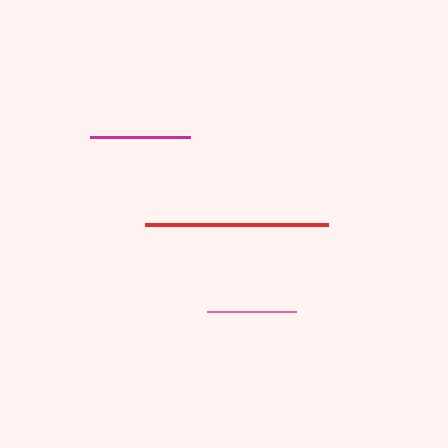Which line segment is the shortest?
The pink line is the shortest at approximately 88 pixels.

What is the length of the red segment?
The red segment is approximately 183 pixels long.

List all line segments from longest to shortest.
From longest to shortest: red, magenta, pink.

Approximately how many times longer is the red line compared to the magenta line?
The red line is approximately 1.8 times the length of the magenta line.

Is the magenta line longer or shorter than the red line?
The red line is longer than the magenta line.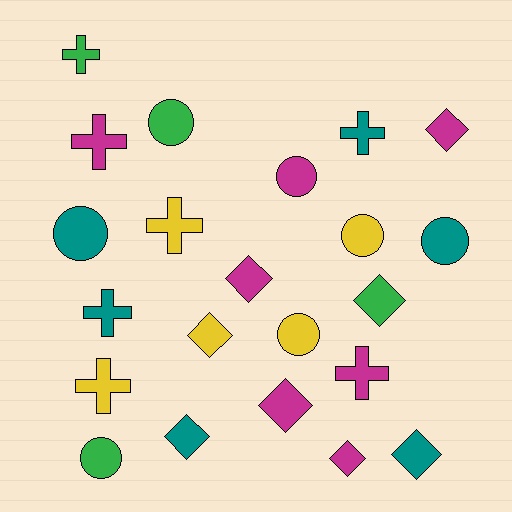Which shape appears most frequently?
Diamond, with 8 objects.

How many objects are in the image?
There are 22 objects.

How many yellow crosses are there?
There are 2 yellow crosses.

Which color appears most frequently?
Magenta, with 7 objects.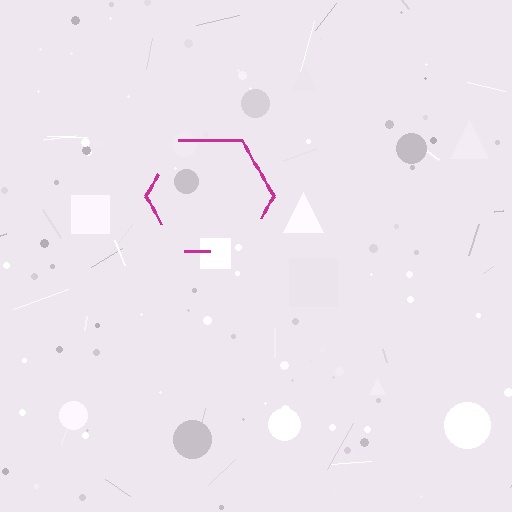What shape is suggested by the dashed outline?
The dashed outline suggests a hexagon.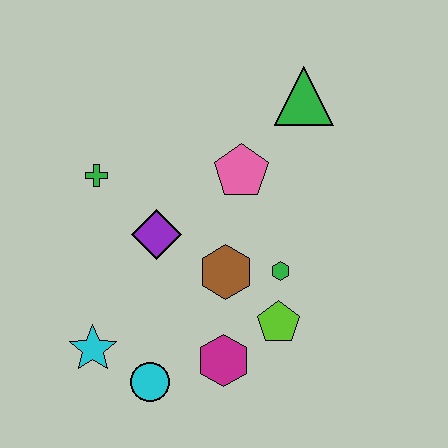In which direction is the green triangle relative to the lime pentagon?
The green triangle is above the lime pentagon.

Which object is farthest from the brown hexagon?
The green triangle is farthest from the brown hexagon.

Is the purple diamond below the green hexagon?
No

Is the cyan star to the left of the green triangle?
Yes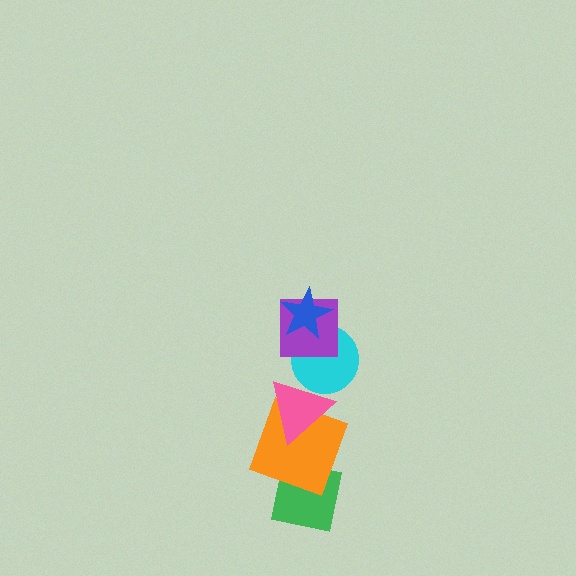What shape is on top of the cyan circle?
The purple square is on top of the cyan circle.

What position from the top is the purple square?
The purple square is 2nd from the top.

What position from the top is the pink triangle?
The pink triangle is 4th from the top.